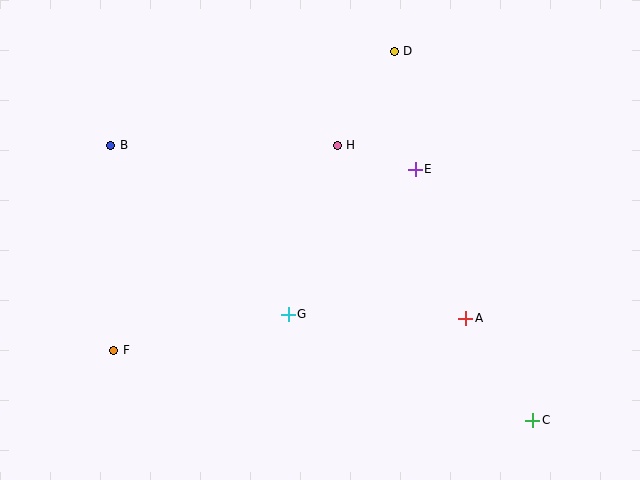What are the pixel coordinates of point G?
Point G is at (288, 314).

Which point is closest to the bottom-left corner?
Point F is closest to the bottom-left corner.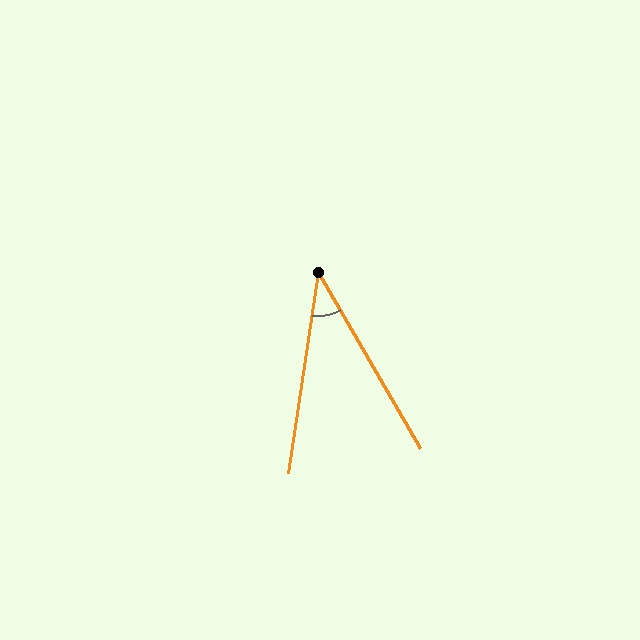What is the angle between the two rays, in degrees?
Approximately 38 degrees.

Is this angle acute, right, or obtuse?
It is acute.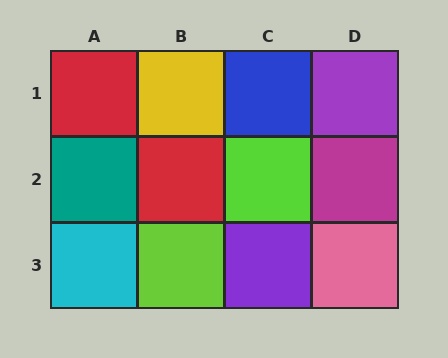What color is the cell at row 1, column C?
Blue.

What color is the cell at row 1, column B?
Yellow.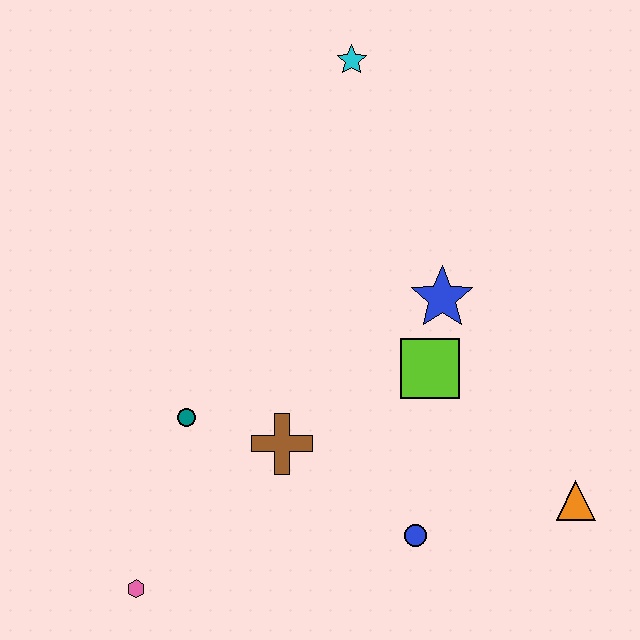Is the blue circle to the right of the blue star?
No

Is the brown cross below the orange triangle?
No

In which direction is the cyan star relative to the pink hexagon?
The cyan star is above the pink hexagon.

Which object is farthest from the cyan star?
The pink hexagon is farthest from the cyan star.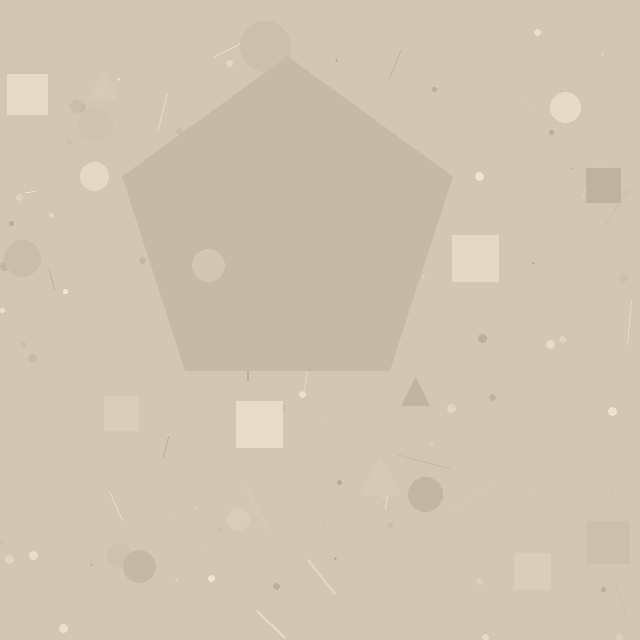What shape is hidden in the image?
A pentagon is hidden in the image.